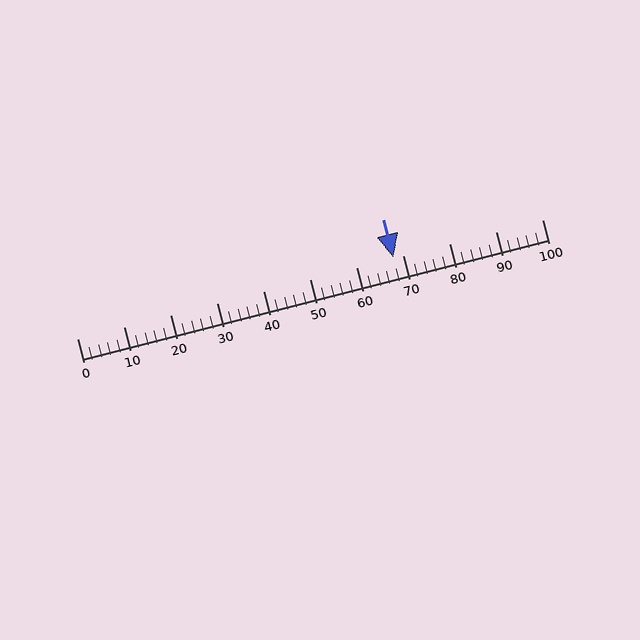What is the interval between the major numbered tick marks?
The major tick marks are spaced 10 units apart.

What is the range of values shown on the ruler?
The ruler shows values from 0 to 100.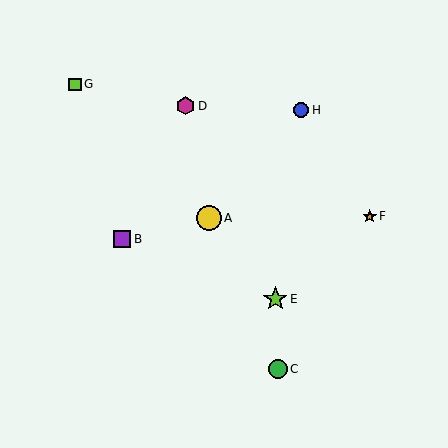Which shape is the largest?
The yellow circle (labeled A) is the largest.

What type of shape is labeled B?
Shape B is a purple square.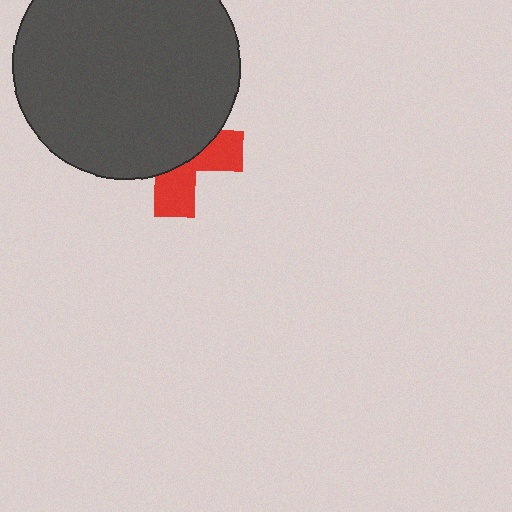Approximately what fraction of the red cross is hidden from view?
Roughly 61% of the red cross is hidden behind the dark gray circle.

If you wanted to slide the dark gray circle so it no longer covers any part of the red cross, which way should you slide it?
Slide it up — that is the most direct way to separate the two shapes.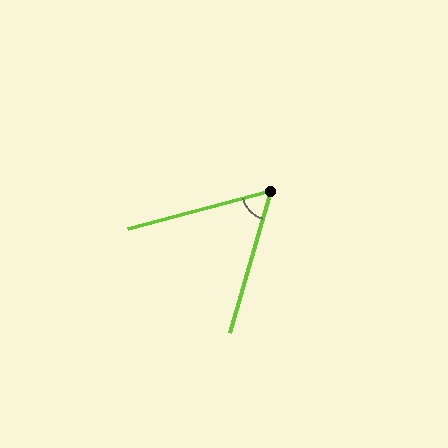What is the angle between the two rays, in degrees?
Approximately 59 degrees.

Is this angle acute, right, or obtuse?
It is acute.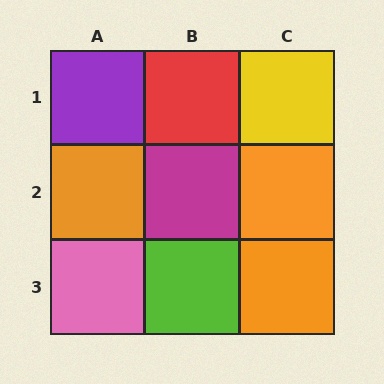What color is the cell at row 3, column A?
Pink.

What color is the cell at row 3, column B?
Lime.